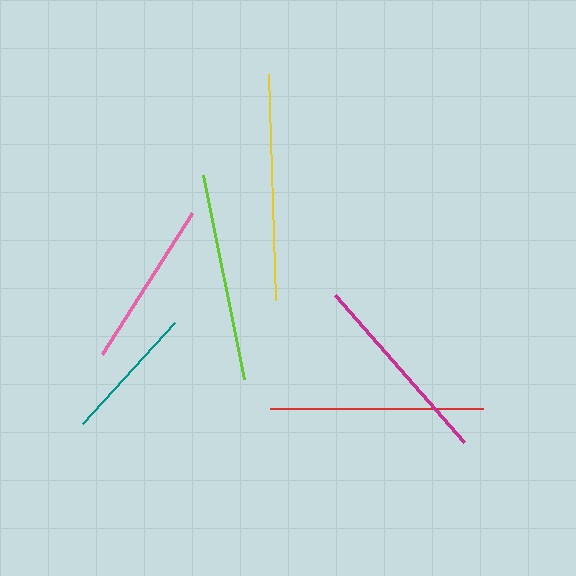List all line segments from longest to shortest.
From longest to shortest: yellow, red, lime, magenta, pink, teal.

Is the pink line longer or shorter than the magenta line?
The magenta line is longer than the pink line.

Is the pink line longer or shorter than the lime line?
The lime line is longer than the pink line.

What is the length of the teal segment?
The teal segment is approximately 137 pixels long.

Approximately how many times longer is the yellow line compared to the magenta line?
The yellow line is approximately 1.2 times the length of the magenta line.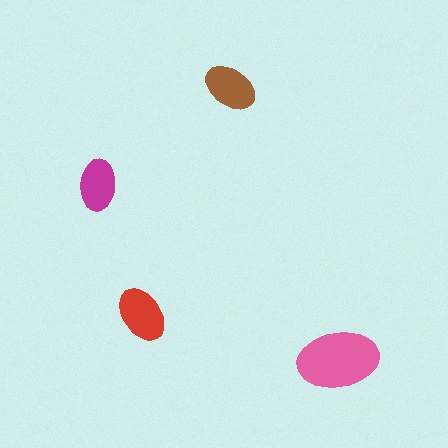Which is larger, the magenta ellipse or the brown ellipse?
The brown one.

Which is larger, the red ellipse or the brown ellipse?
The red one.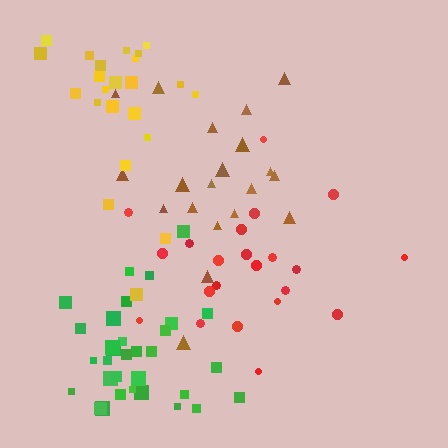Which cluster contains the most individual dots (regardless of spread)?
Green (33).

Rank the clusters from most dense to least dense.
green, yellow, red, brown.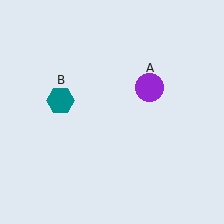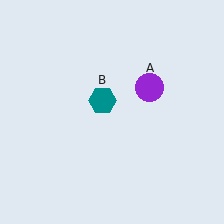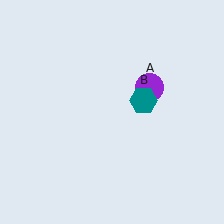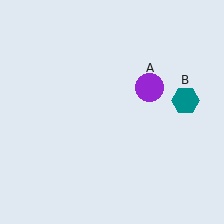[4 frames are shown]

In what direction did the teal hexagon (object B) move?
The teal hexagon (object B) moved right.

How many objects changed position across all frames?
1 object changed position: teal hexagon (object B).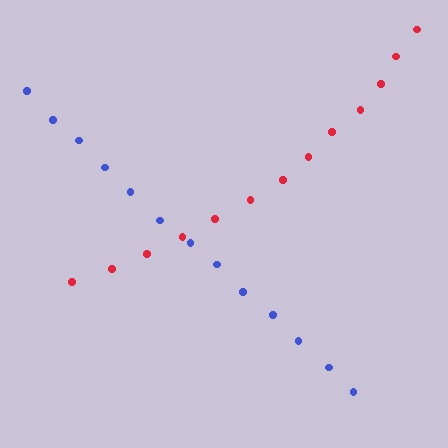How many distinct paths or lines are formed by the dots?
There are 2 distinct paths.